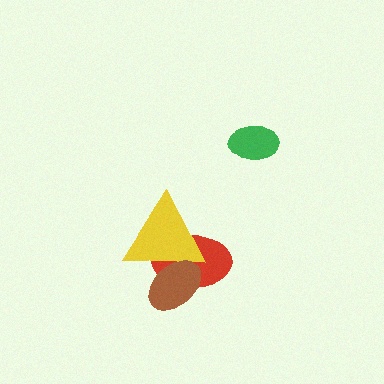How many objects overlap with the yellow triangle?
2 objects overlap with the yellow triangle.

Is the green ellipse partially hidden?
No, no other shape covers it.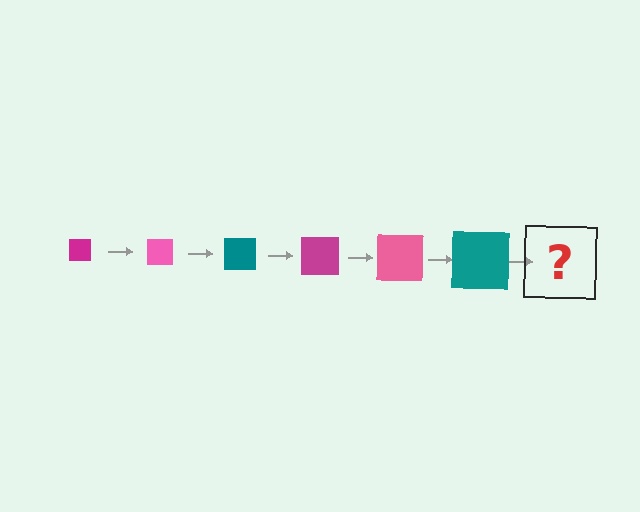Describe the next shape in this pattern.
It should be a magenta square, larger than the previous one.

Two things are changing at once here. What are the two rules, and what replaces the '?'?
The two rules are that the square grows larger each step and the color cycles through magenta, pink, and teal. The '?' should be a magenta square, larger than the previous one.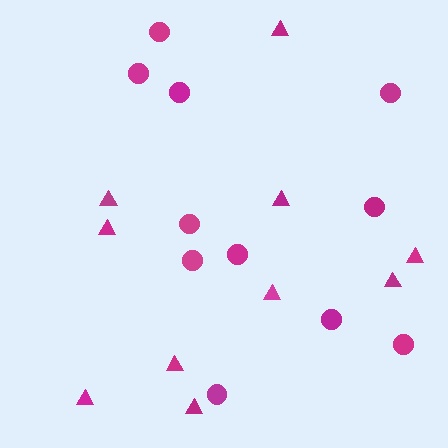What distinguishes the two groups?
There are 2 groups: one group of triangles (10) and one group of circles (11).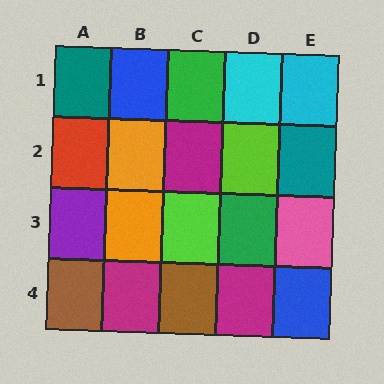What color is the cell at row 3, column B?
Orange.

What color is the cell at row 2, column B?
Orange.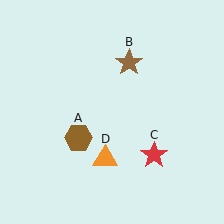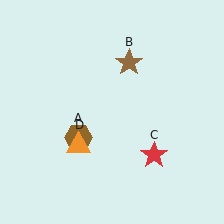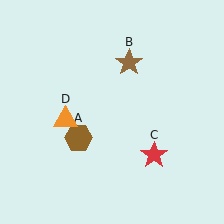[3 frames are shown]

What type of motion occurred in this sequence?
The orange triangle (object D) rotated clockwise around the center of the scene.